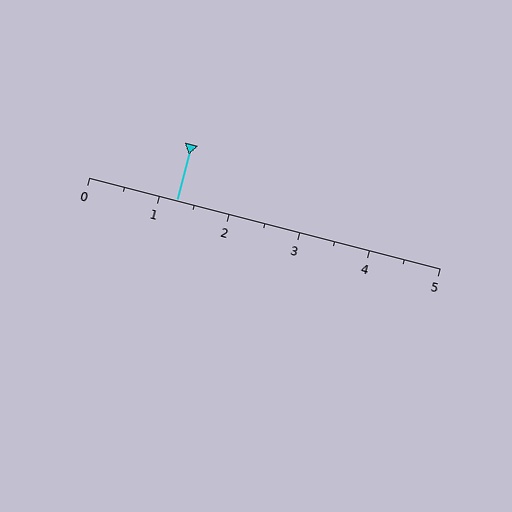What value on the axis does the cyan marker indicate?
The marker indicates approximately 1.2.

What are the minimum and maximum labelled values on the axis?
The axis runs from 0 to 5.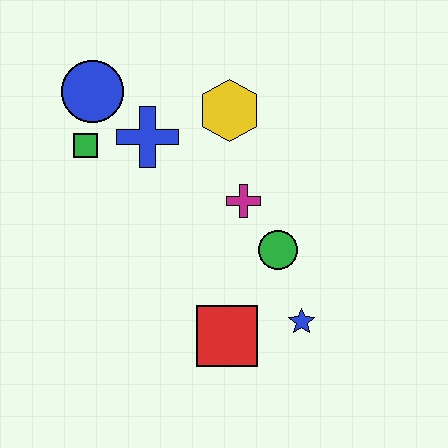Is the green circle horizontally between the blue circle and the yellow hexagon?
No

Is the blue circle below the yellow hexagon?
No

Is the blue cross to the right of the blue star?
No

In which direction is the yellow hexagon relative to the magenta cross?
The yellow hexagon is above the magenta cross.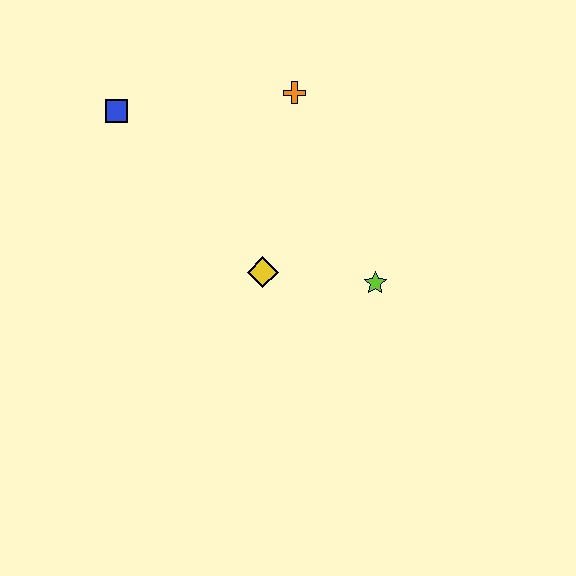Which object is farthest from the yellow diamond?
The blue square is farthest from the yellow diamond.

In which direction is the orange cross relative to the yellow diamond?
The orange cross is above the yellow diamond.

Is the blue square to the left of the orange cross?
Yes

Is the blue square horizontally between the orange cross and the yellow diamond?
No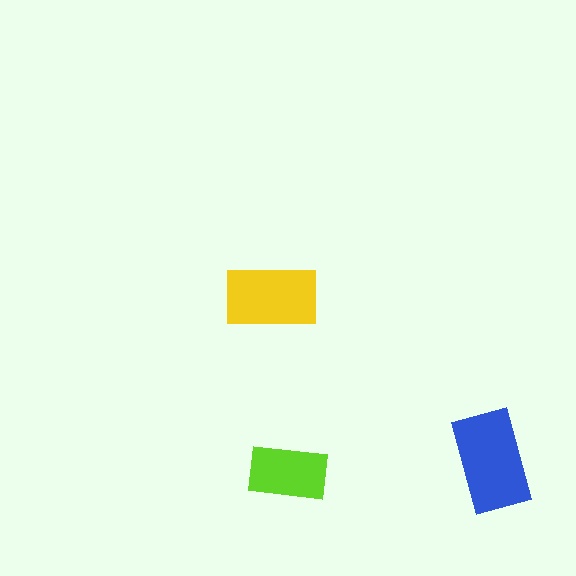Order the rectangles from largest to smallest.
the blue one, the yellow one, the lime one.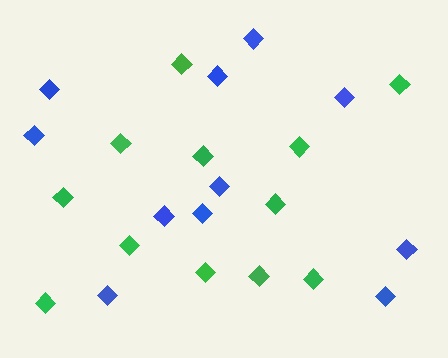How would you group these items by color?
There are 2 groups: one group of blue diamonds (11) and one group of green diamonds (12).